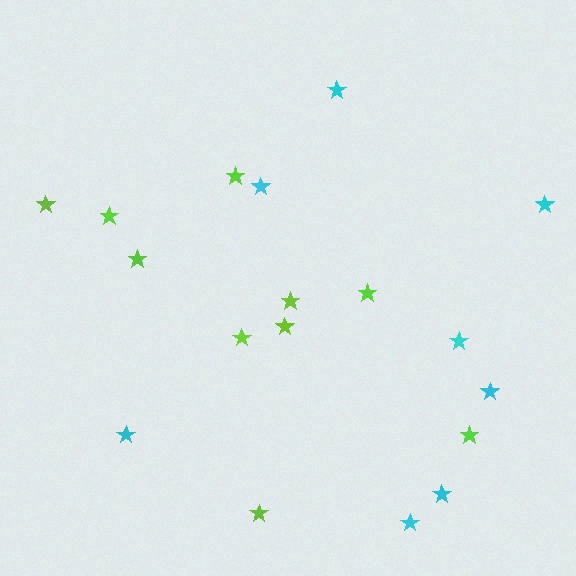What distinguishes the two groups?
There are 2 groups: one group of lime stars (10) and one group of cyan stars (8).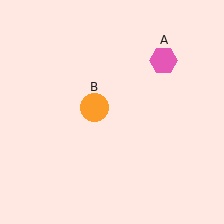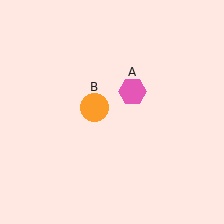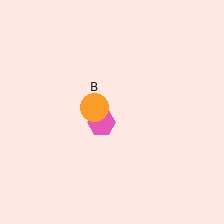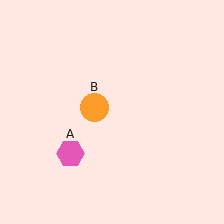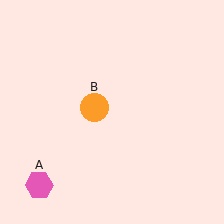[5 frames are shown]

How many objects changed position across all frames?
1 object changed position: pink hexagon (object A).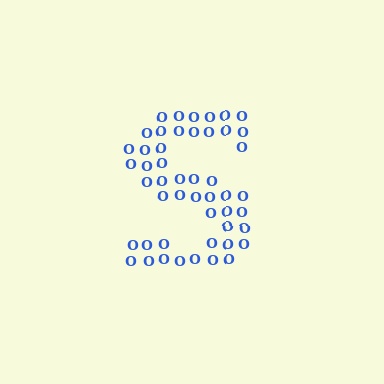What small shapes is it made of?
It is made of small letter O's.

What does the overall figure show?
The overall figure shows the letter S.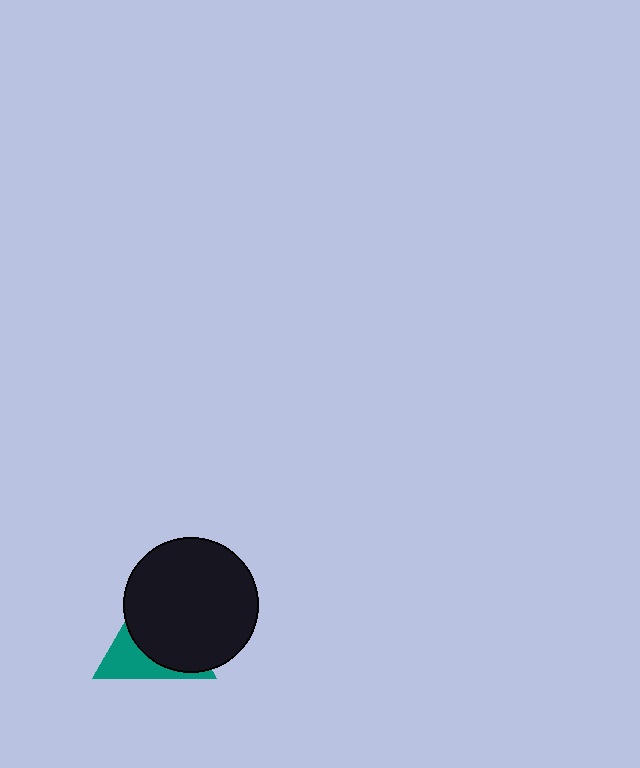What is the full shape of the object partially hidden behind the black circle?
The partially hidden object is a teal triangle.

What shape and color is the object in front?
The object in front is a black circle.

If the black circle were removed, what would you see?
You would see the complete teal triangle.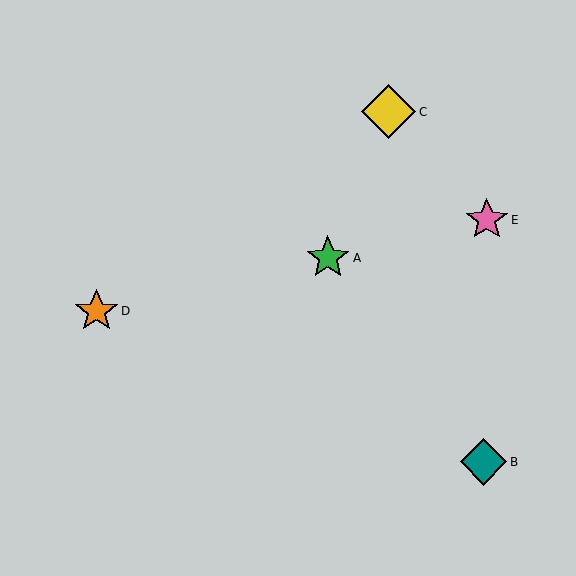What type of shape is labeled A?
Shape A is a green star.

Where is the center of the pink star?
The center of the pink star is at (487, 220).